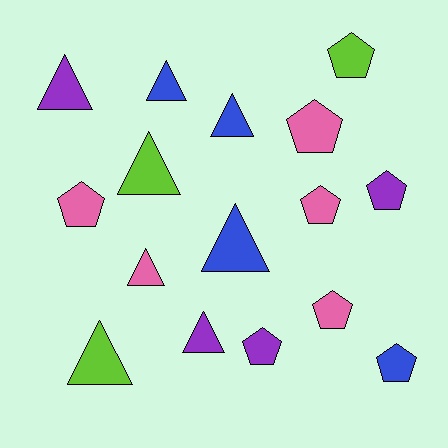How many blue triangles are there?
There are 3 blue triangles.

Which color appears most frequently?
Pink, with 5 objects.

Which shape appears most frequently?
Pentagon, with 8 objects.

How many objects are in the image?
There are 16 objects.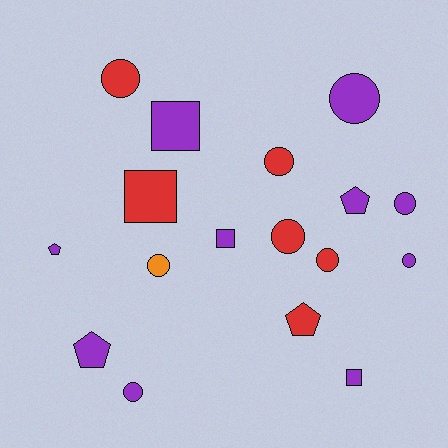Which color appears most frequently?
Purple, with 10 objects.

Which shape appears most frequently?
Circle, with 9 objects.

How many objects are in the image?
There are 17 objects.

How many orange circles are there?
There is 1 orange circle.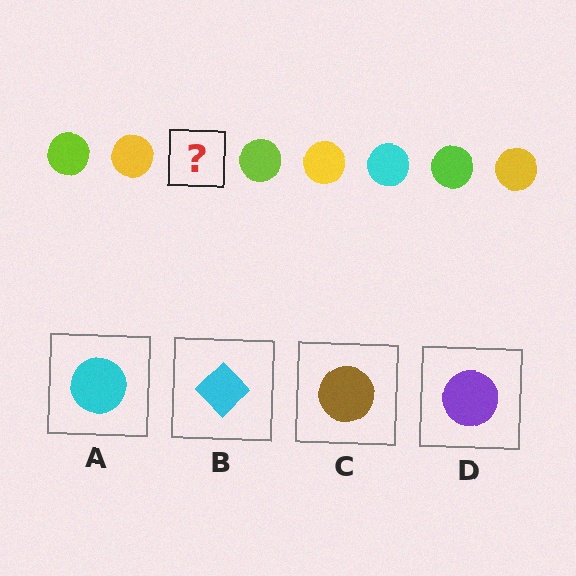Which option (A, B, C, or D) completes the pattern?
A.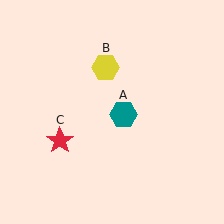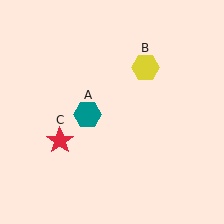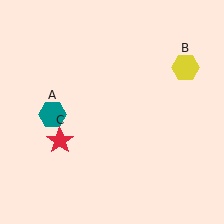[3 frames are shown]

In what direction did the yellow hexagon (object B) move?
The yellow hexagon (object B) moved right.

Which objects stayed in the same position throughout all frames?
Red star (object C) remained stationary.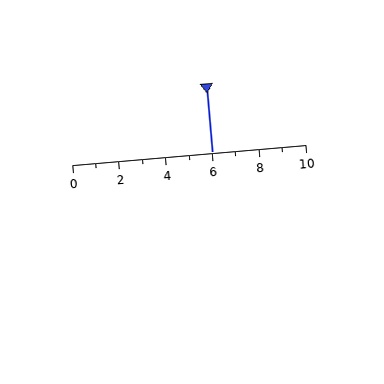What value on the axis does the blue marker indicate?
The marker indicates approximately 6.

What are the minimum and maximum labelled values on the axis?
The axis runs from 0 to 10.